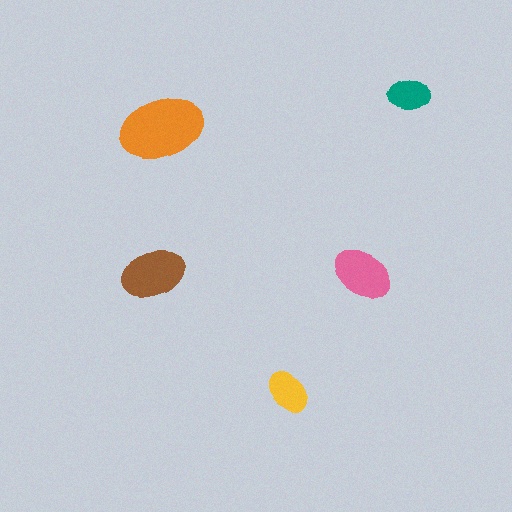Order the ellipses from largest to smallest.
the orange one, the brown one, the pink one, the yellow one, the teal one.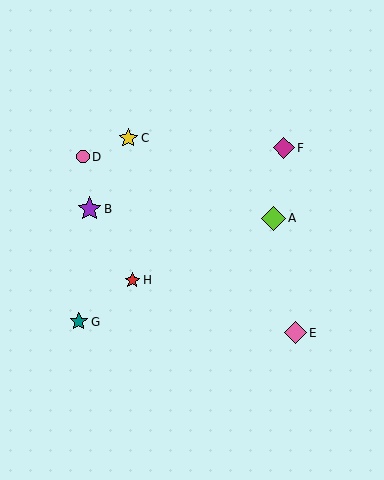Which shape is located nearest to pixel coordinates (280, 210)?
The lime diamond (labeled A) at (273, 218) is nearest to that location.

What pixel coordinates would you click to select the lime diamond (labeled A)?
Click at (273, 218) to select the lime diamond A.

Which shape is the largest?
The lime diamond (labeled A) is the largest.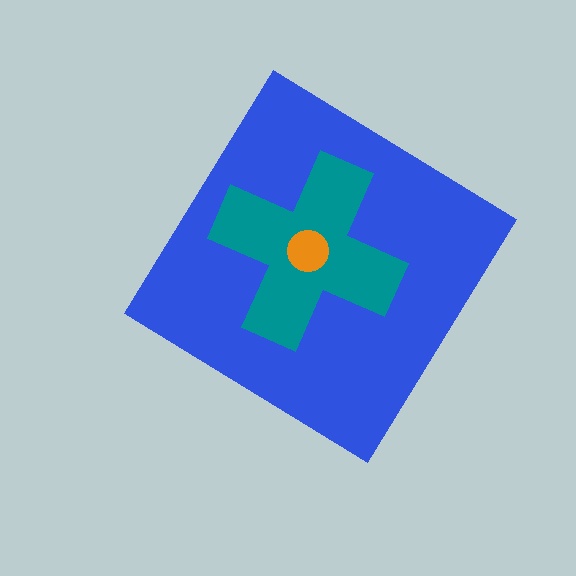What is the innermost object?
The orange circle.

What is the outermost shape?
The blue diamond.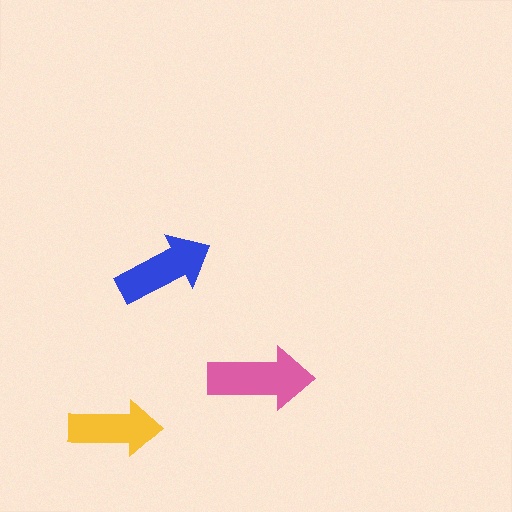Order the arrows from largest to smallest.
the pink one, the blue one, the yellow one.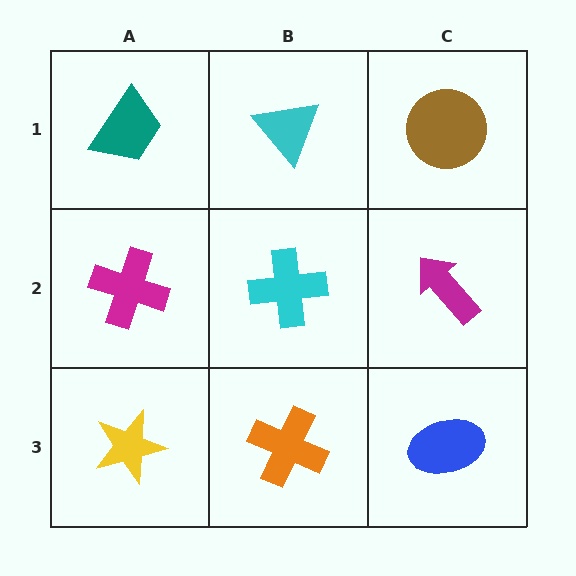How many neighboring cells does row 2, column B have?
4.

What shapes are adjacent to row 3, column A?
A magenta cross (row 2, column A), an orange cross (row 3, column B).